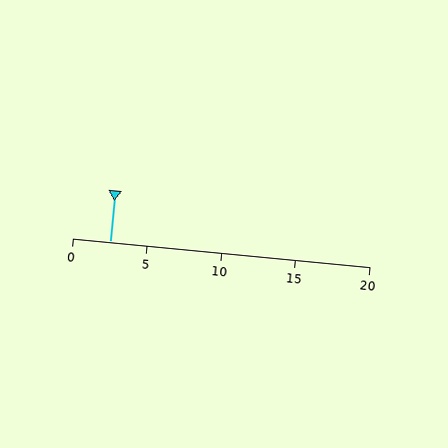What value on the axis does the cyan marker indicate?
The marker indicates approximately 2.5.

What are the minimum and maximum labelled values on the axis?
The axis runs from 0 to 20.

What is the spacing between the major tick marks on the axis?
The major ticks are spaced 5 apart.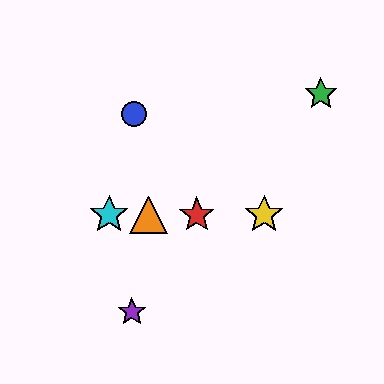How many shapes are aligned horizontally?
4 shapes (the red star, the yellow star, the orange triangle, the cyan star) are aligned horizontally.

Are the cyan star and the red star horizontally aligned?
Yes, both are at y≈215.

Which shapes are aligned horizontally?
The red star, the yellow star, the orange triangle, the cyan star are aligned horizontally.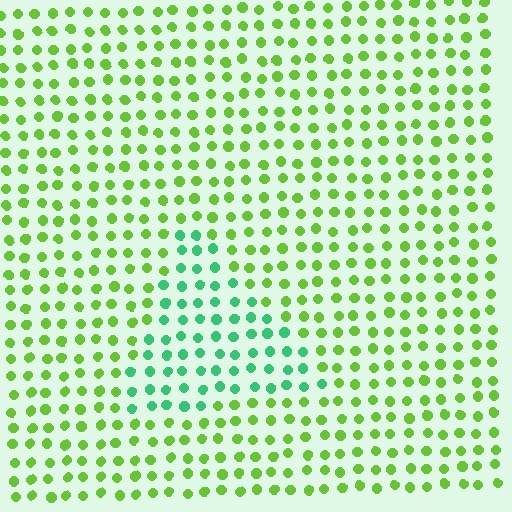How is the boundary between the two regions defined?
The boundary is defined purely by a slight shift in hue (about 47 degrees). Spacing, size, and orientation are identical on both sides.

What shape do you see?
I see a triangle.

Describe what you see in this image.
The image is filled with small lime elements in a uniform arrangement. A triangle-shaped region is visible where the elements are tinted to a slightly different hue, forming a subtle color boundary.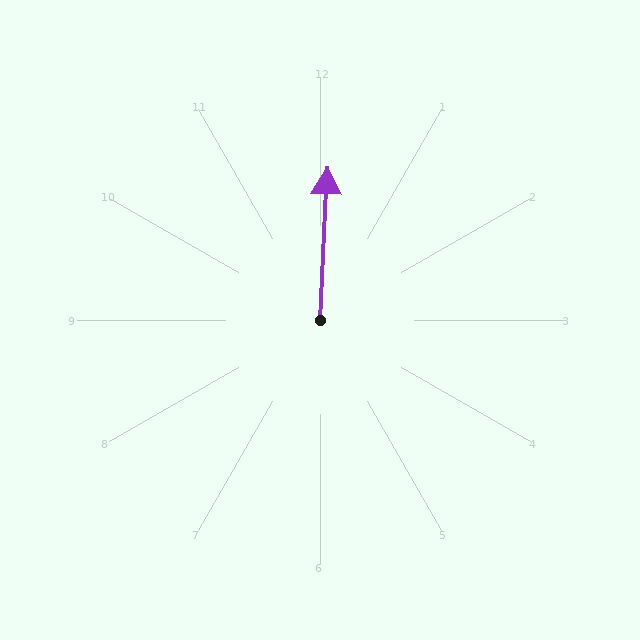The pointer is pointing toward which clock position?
Roughly 12 o'clock.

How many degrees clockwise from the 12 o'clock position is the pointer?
Approximately 3 degrees.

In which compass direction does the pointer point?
North.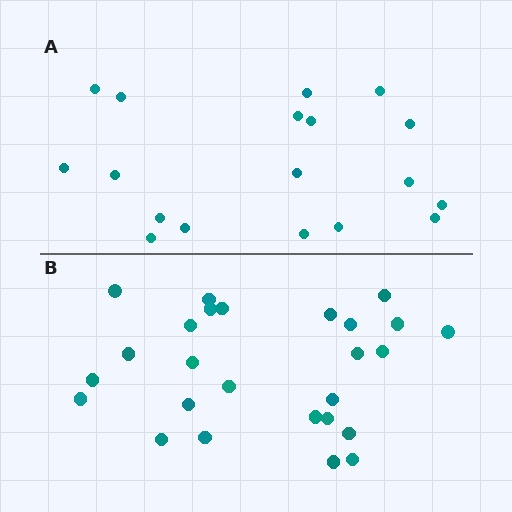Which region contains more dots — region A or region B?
Region B (the bottom region) has more dots.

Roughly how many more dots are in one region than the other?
Region B has roughly 8 or so more dots than region A.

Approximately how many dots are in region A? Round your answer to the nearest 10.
About 20 dots. (The exact count is 18, which rounds to 20.)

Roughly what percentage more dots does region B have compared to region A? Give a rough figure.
About 45% more.